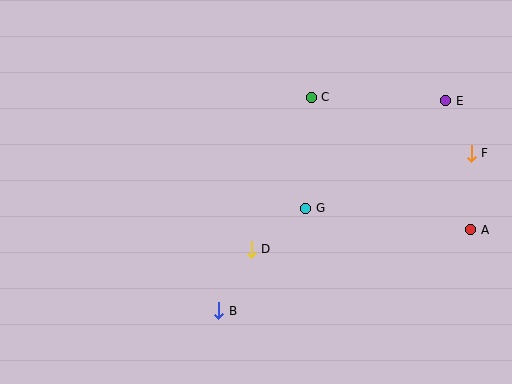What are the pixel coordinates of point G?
Point G is at (306, 208).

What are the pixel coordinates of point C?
Point C is at (311, 97).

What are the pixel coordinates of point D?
Point D is at (251, 249).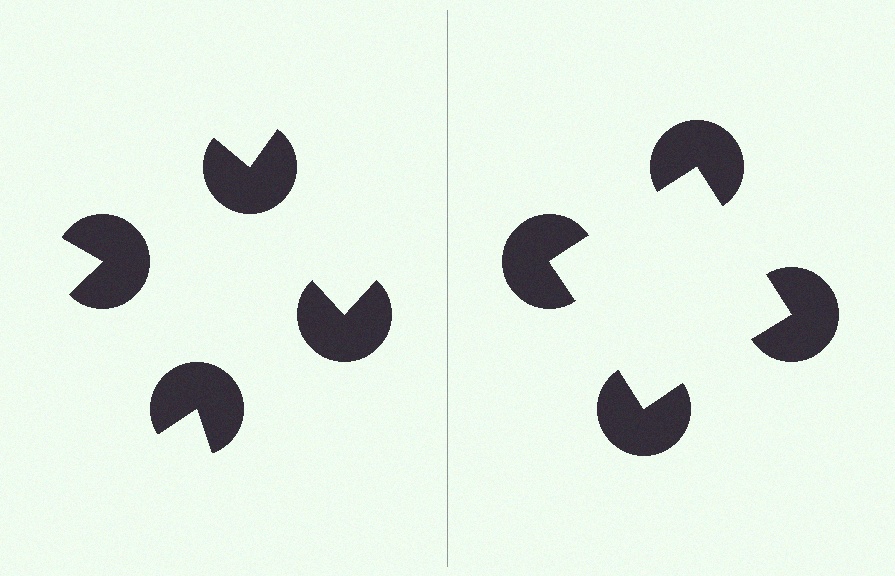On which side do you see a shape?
An illusory square appears on the right side. On the left side the wedge cuts are rotated, so no coherent shape forms.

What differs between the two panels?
The pac-man discs are positioned identically on both sides; only the wedge orientations differ. On the right they align to a square; on the left they are misaligned.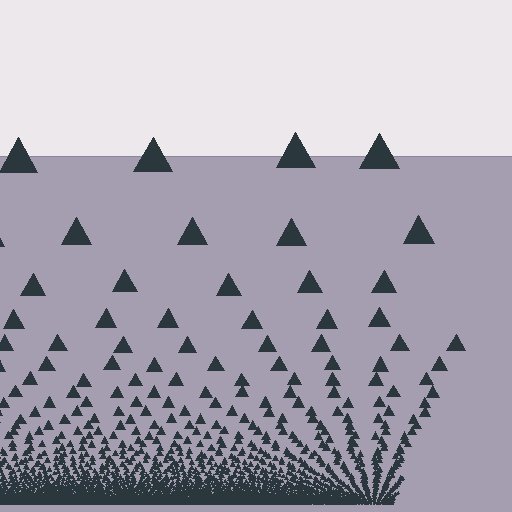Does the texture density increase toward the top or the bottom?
Density increases toward the bottom.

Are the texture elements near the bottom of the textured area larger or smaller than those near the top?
Smaller. The gradient is inverted — elements near the bottom are smaller and denser.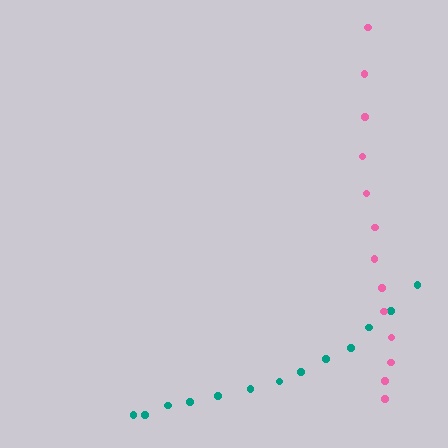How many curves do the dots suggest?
There are 2 distinct paths.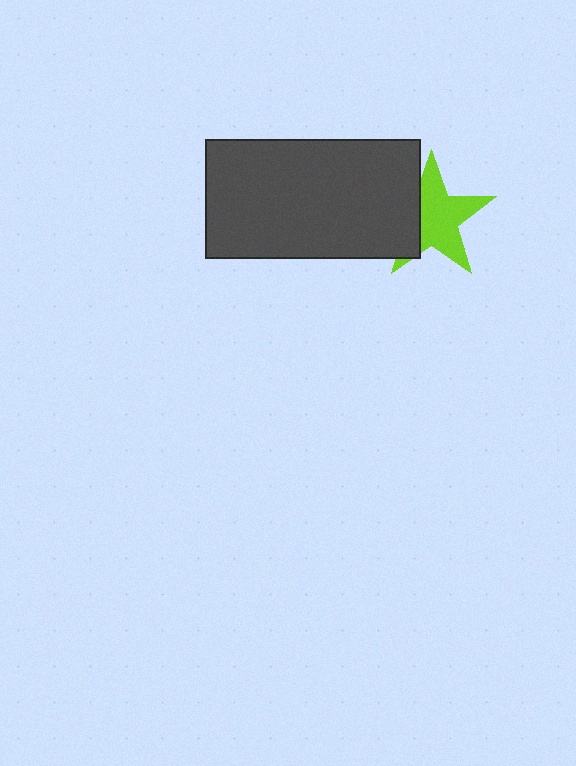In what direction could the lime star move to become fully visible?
The lime star could move right. That would shift it out from behind the dark gray rectangle entirely.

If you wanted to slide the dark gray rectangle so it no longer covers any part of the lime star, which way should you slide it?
Slide it left — that is the most direct way to separate the two shapes.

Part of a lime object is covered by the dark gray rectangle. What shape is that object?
It is a star.